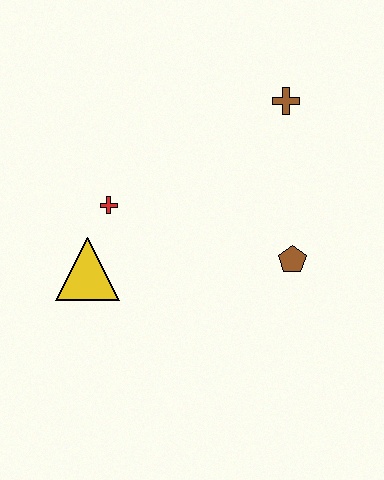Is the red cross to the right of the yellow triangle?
Yes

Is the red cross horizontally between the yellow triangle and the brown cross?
Yes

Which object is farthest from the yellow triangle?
The brown cross is farthest from the yellow triangle.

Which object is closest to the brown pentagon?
The brown cross is closest to the brown pentagon.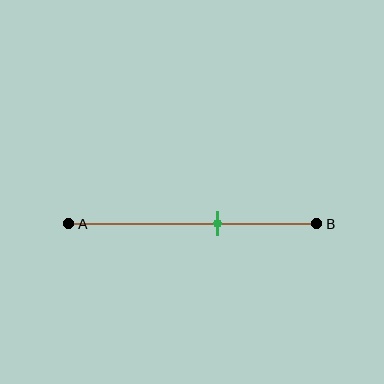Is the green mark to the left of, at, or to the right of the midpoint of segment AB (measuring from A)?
The green mark is to the right of the midpoint of segment AB.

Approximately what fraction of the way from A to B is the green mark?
The green mark is approximately 60% of the way from A to B.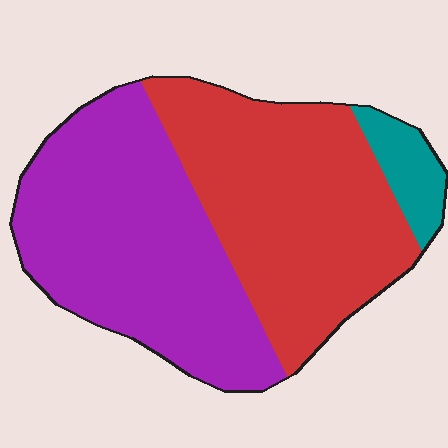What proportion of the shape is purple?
Purple takes up about one half (1/2) of the shape.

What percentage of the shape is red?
Red covers roughly 45% of the shape.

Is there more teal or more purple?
Purple.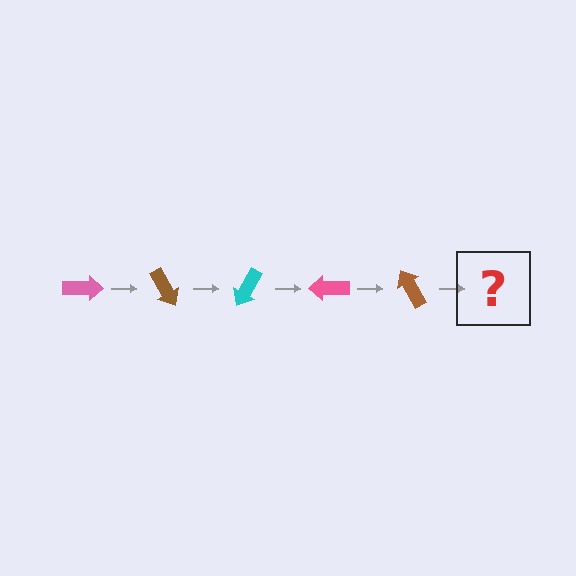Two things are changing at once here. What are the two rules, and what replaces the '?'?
The two rules are that it rotates 60 degrees each step and the color cycles through pink, brown, and cyan. The '?' should be a cyan arrow, rotated 300 degrees from the start.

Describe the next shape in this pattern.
It should be a cyan arrow, rotated 300 degrees from the start.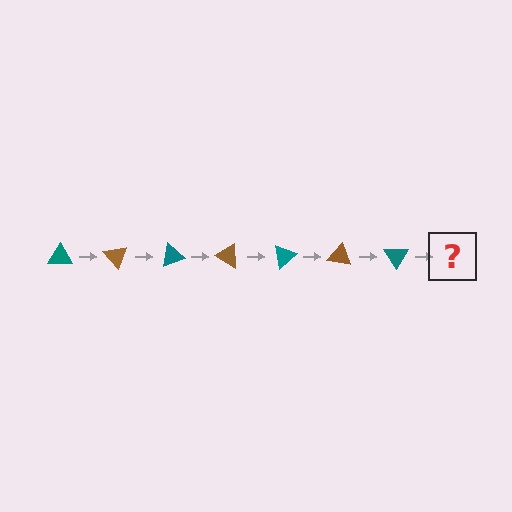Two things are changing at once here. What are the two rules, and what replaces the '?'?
The two rules are that it rotates 50 degrees each step and the color cycles through teal and brown. The '?' should be a brown triangle, rotated 350 degrees from the start.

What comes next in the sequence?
The next element should be a brown triangle, rotated 350 degrees from the start.